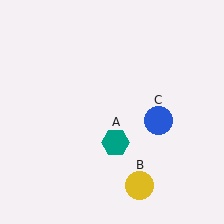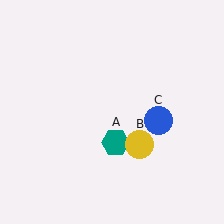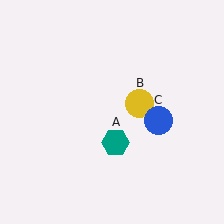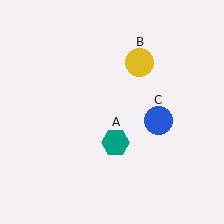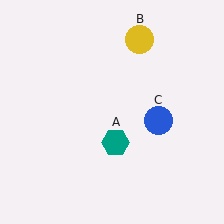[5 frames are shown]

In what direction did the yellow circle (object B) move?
The yellow circle (object B) moved up.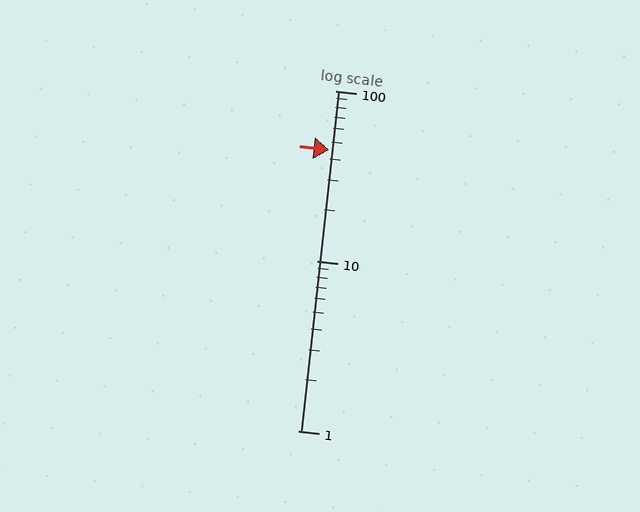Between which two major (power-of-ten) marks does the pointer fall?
The pointer is between 10 and 100.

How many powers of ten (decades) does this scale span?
The scale spans 2 decades, from 1 to 100.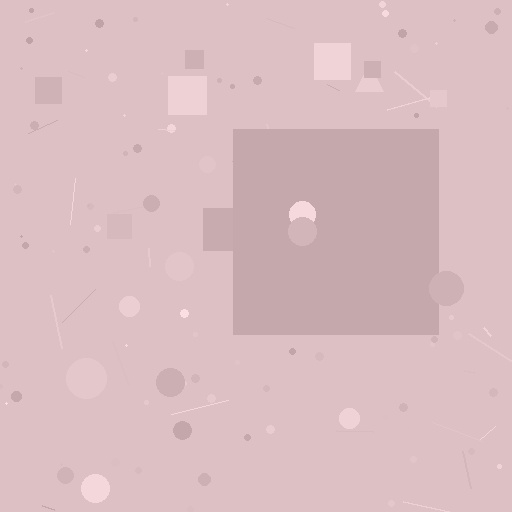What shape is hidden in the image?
A square is hidden in the image.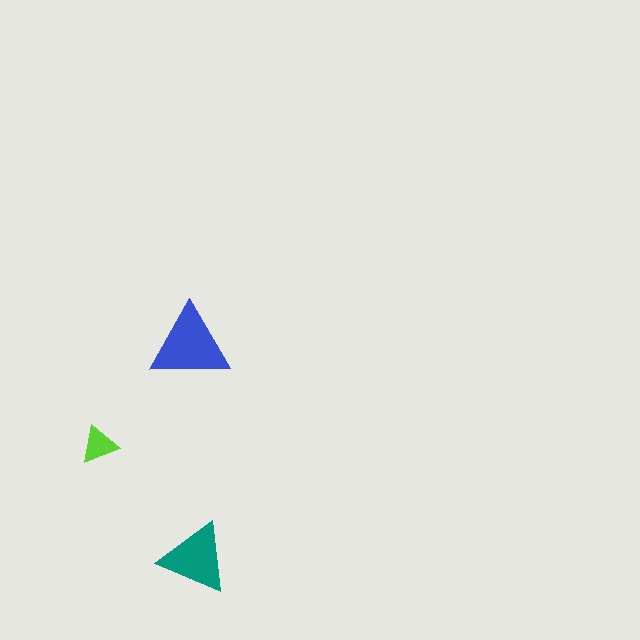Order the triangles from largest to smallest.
the blue one, the teal one, the lime one.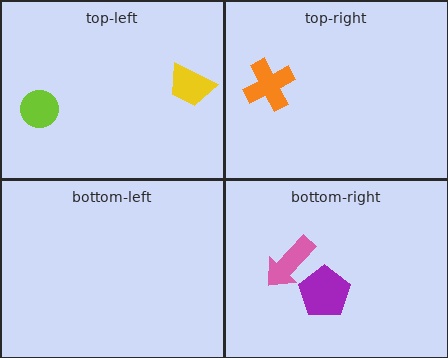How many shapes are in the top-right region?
1.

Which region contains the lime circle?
The top-left region.